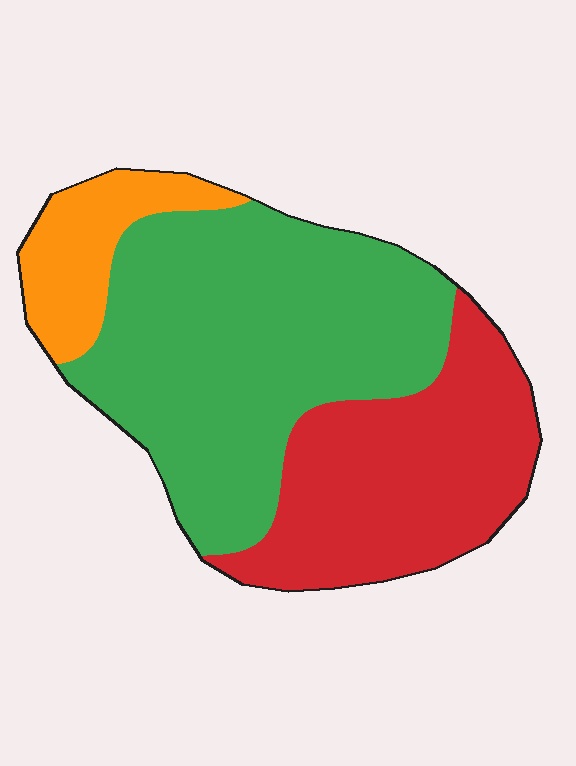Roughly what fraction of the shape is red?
Red takes up about one third (1/3) of the shape.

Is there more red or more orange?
Red.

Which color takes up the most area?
Green, at roughly 55%.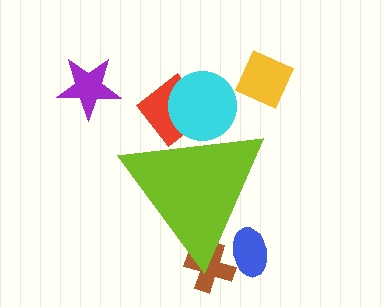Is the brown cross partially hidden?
Yes, the brown cross is partially hidden behind the lime triangle.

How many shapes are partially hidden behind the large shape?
4 shapes are partially hidden.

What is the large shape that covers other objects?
A lime triangle.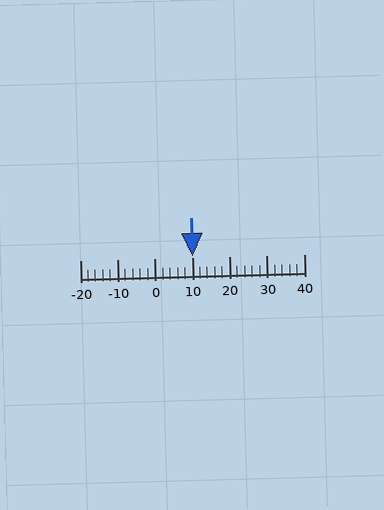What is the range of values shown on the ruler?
The ruler shows values from -20 to 40.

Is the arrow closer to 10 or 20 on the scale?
The arrow is closer to 10.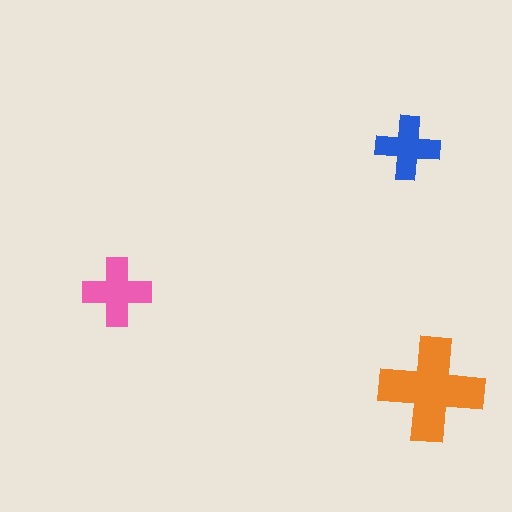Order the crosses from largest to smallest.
the orange one, the pink one, the blue one.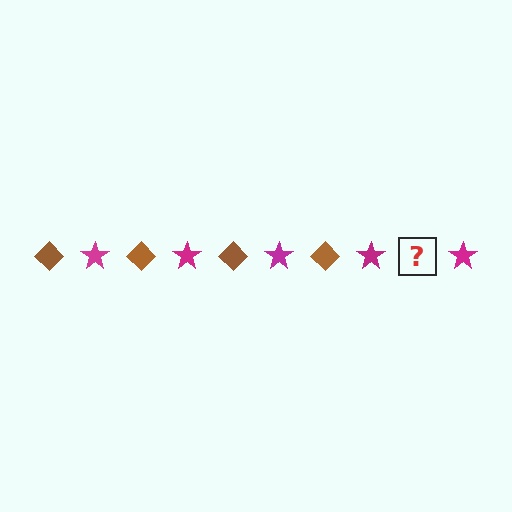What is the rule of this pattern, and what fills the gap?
The rule is that the pattern alternates between brown diamond and magenta star. The gap should be filled with a brown diamond.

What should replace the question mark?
The question mark should be replaced with a brown diamond.